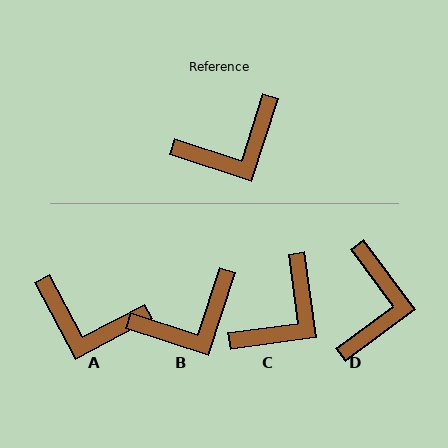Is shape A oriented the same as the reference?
No, it is off by about 44 degrees.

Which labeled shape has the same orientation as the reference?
B.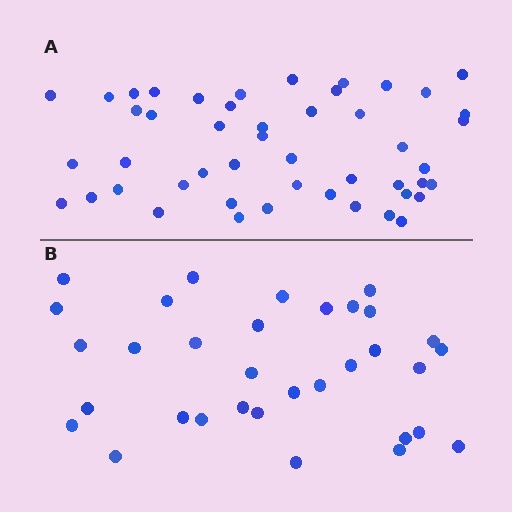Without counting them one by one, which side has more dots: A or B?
Region A (the top region) has more dots.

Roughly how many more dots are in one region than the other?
Region A has approximately 15 more dots than region B.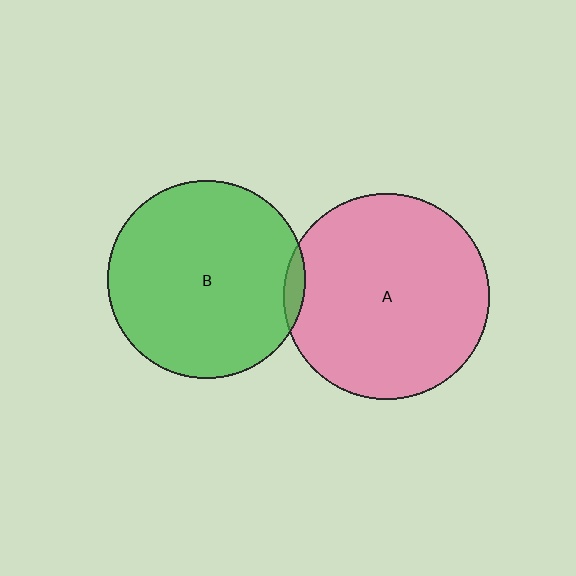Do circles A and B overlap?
Yes.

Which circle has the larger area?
Circle A (pink).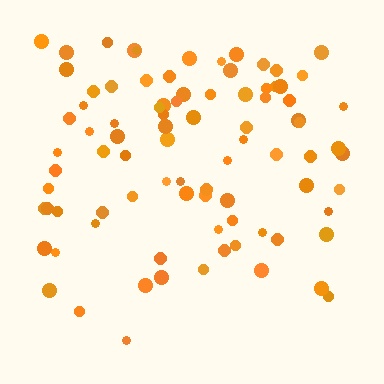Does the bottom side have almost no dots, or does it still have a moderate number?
Still a moderate number, just noticeably fewer than the top.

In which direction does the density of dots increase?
From bottom to top, with the top side densest.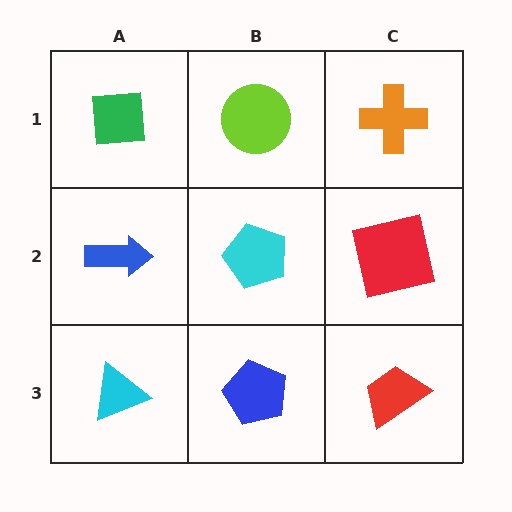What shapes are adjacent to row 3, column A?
A blue arrow (row 2, column A), a blue pentagon (row 3, column B).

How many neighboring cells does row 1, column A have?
2.